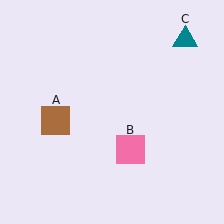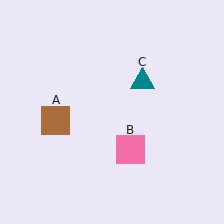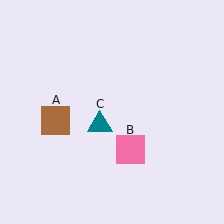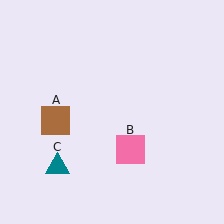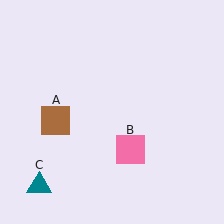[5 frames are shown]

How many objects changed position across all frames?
1 object changed position: teal triangle (object C).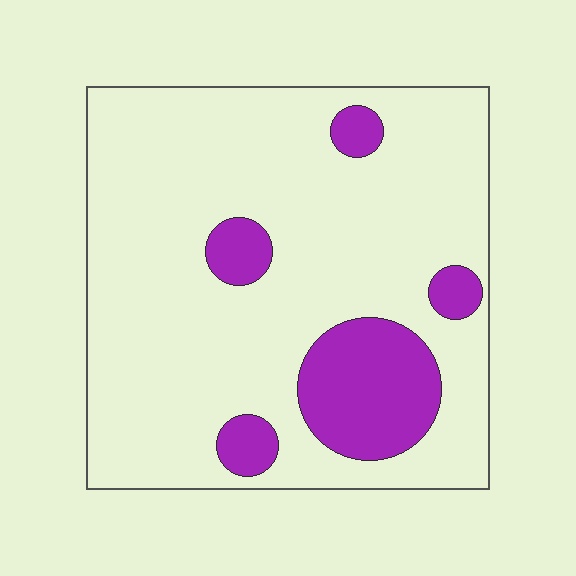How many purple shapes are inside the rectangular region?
5.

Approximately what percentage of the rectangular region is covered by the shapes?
Approximately 15%.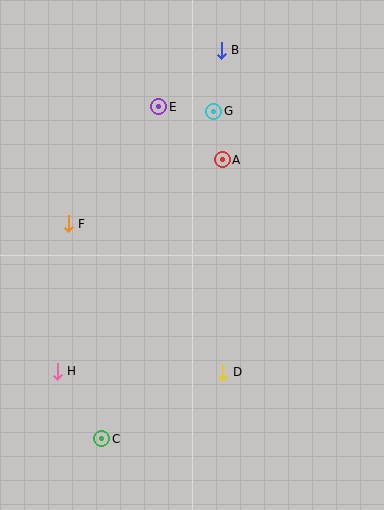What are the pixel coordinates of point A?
Point A is at (222, 160).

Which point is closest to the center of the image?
Point A at (222, 160) is closest to the center.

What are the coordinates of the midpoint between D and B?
The midpoint between D and B is at (222, 211).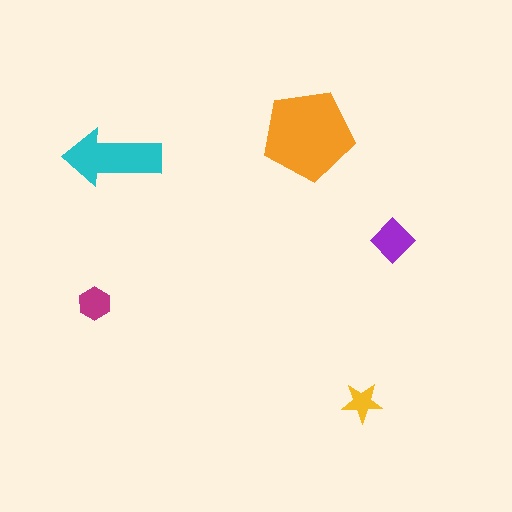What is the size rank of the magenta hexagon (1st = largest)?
4th.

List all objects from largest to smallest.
The orange pentagon, the cyan arrow, the purple diamond, the magenta hexagon, the yellow star.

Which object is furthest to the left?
The magenta hexagon is leftmost.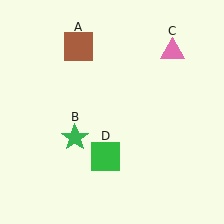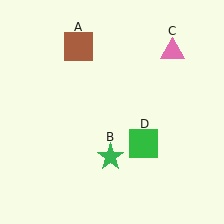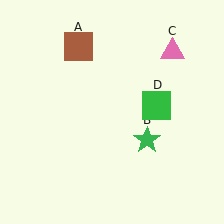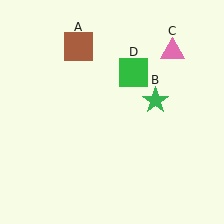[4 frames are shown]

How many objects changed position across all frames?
2 objects changed position: green star (object B), green square (object D).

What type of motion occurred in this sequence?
The green star (object B), green square (object D) rotated counterclockwise around the center of the scene.